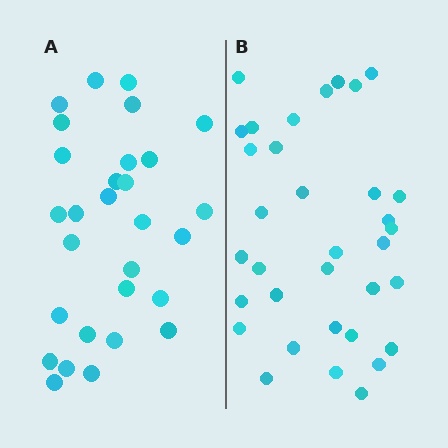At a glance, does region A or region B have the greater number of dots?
Region B (the right region) has more dots.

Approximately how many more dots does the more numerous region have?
Region B has about 5 more dots than region A.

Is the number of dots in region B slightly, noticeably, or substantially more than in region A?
Region B has only slightly more — the two regions are fairly close. The ratio is roughly 1.2 to 1.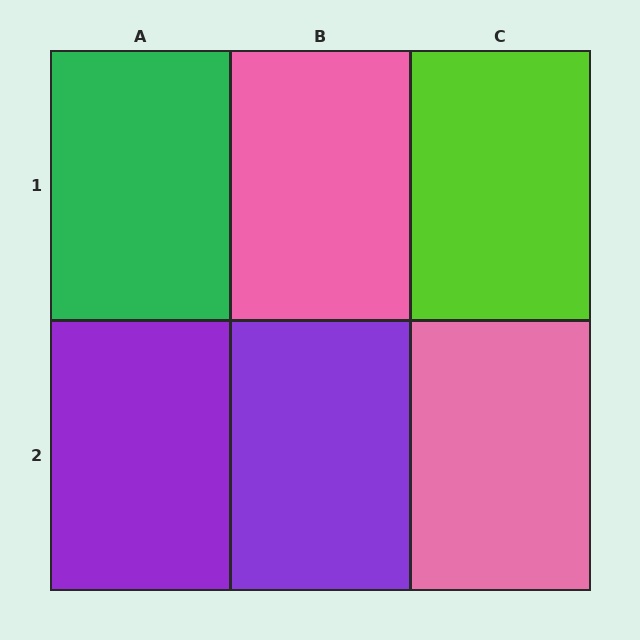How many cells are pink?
2 cells are pink.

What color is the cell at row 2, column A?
Purple.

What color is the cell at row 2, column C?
Pink.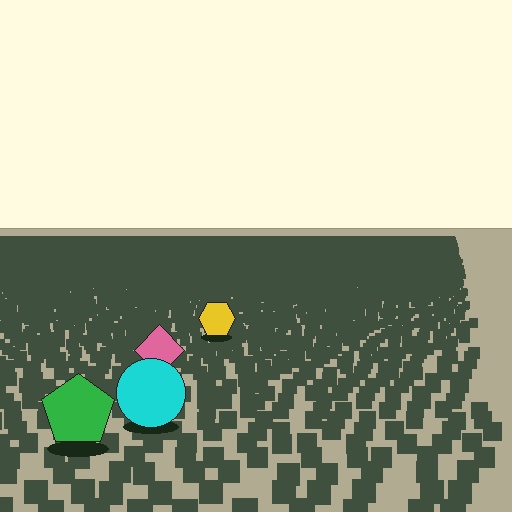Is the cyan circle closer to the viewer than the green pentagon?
No. The green pentagon is closer — you can tell from the texture gradient: the ground texture is coarser near it.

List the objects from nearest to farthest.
From nearest to farthest: the green pentagon, the cyan circle, the pink diamond, the yellow hexagon.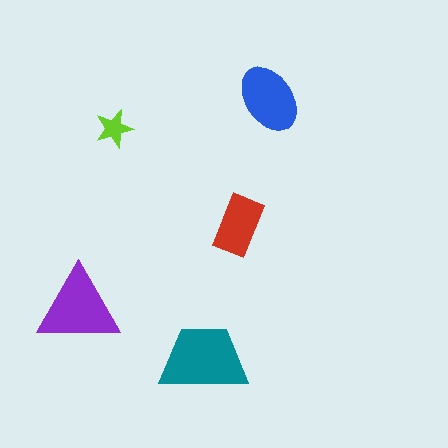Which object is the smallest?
The lime star.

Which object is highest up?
The blue ellipse is topmost.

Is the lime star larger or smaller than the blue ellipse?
Smaller.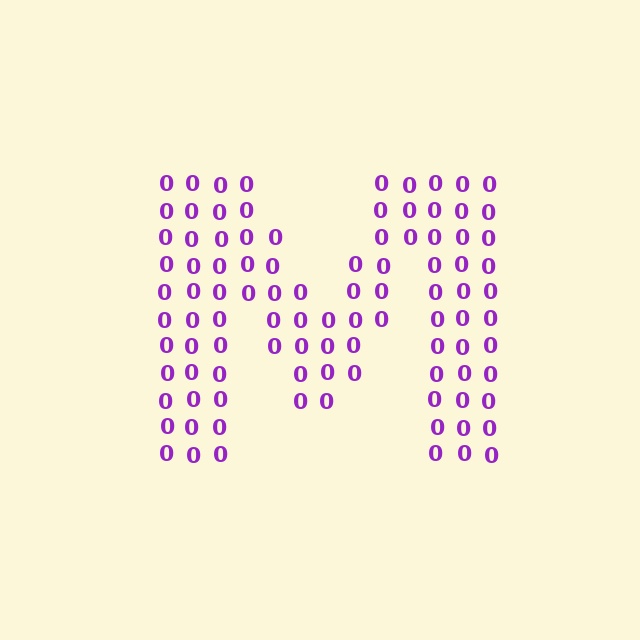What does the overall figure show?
The overall figure shows the letter M.